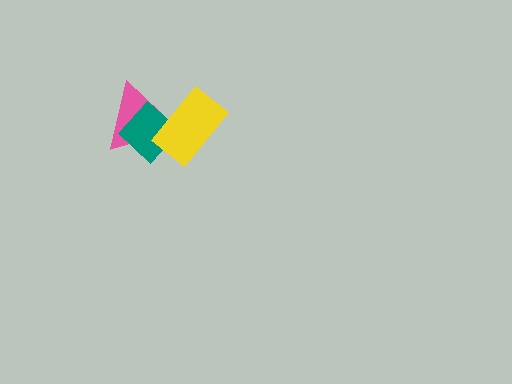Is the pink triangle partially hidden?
Yes, it is partially covered by another shape.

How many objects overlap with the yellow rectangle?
2 objects overlap with the yellow rectangle.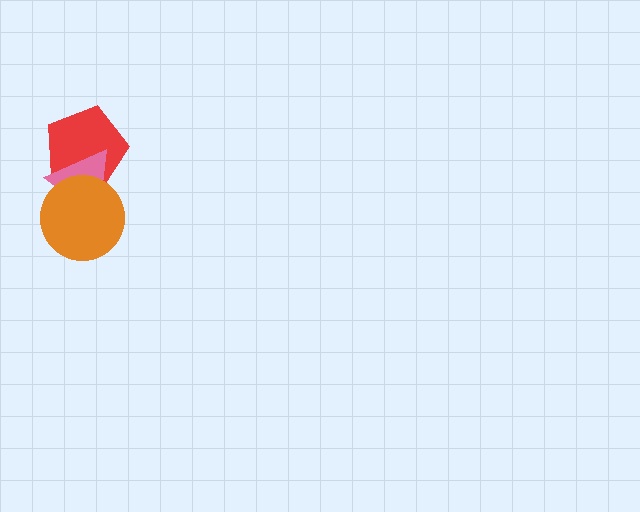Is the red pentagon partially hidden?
Yes, it is partially covered by another shape.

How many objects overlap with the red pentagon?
2 objects overlap with the red pentagon.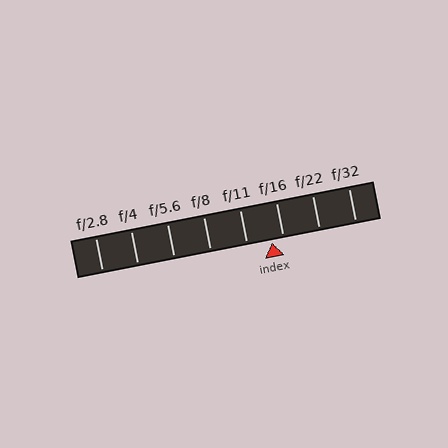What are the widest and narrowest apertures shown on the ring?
The widest aperture shown is f/2.8 and the narrowest is f/32.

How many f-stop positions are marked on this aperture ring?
There are 8 f-stop positions marked.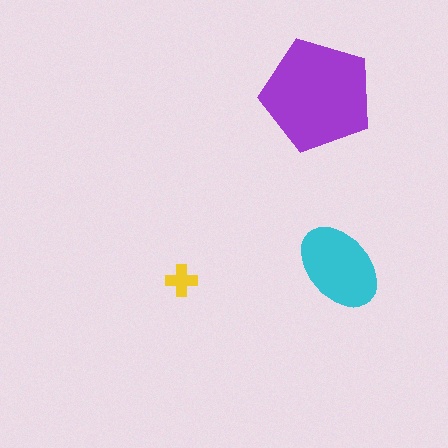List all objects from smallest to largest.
The yellow cross, the cyan ellipse, the purple pentagon.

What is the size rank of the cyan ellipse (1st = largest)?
2nd.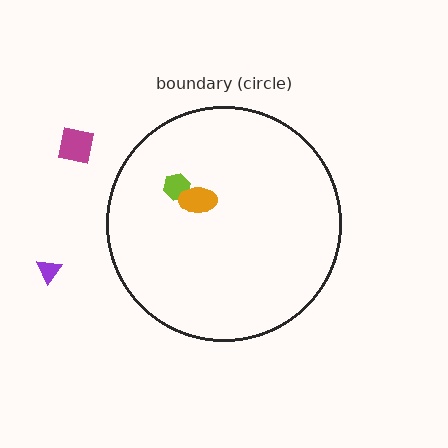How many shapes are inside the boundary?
2 inside, 2 outside.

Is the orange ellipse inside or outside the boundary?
Inside.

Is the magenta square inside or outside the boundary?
Outside.